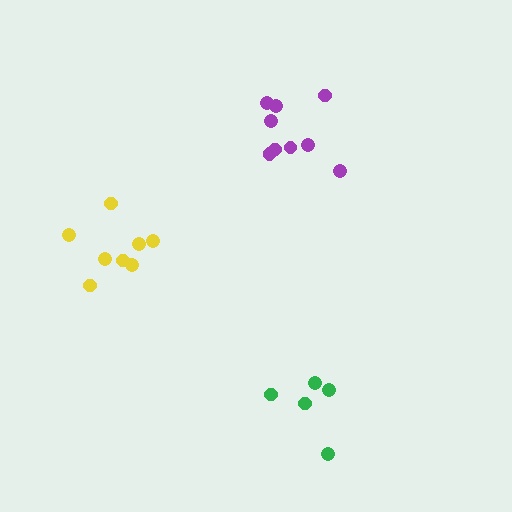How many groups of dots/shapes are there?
There are 3 groups.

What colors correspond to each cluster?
The clusters are colored: green, yellow, purple.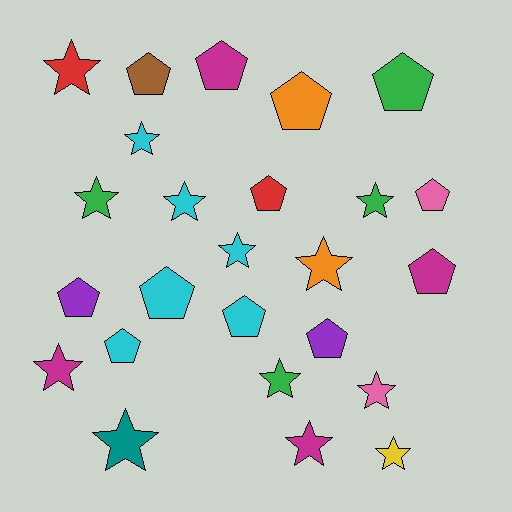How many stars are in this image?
There are 13 stars.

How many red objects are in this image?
There are 2 red objects.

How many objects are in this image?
There are 25 objects.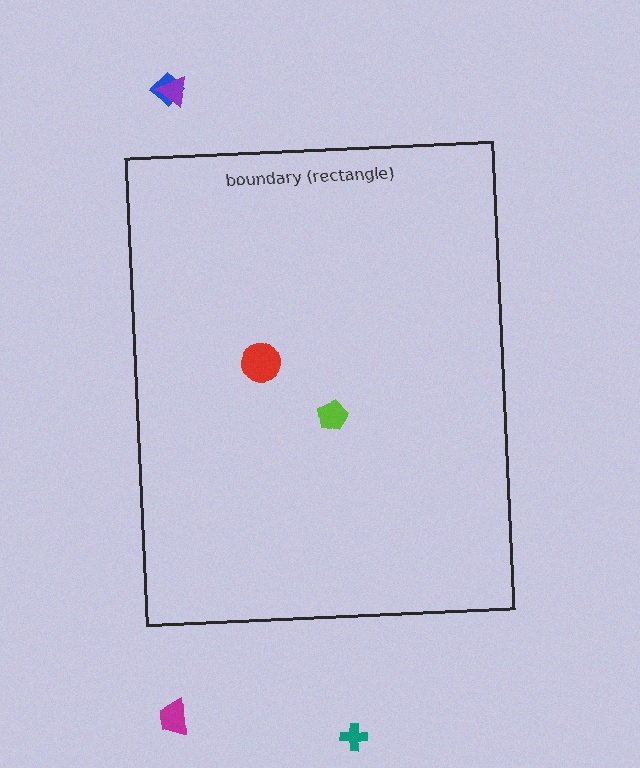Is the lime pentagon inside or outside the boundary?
Inside.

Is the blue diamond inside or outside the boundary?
Outside.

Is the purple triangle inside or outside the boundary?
Outside.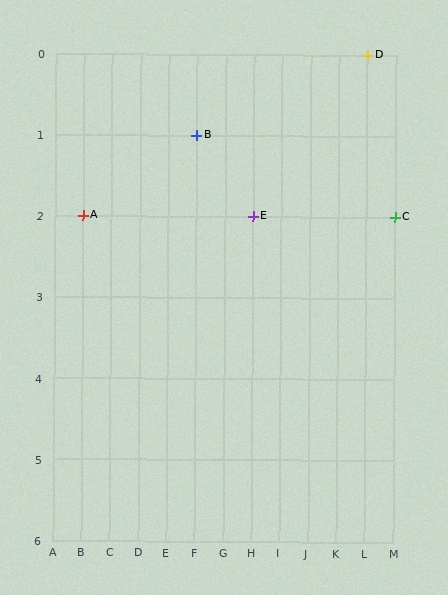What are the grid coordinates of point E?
Point E is at grid coordinates (H, 2).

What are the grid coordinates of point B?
Point B is at grid coordinates (F, 1).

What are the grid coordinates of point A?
Point A is at grid coordinates (B, 2).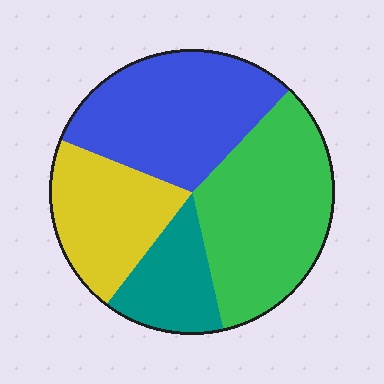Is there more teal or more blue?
Blue.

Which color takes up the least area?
Teal, at roughly 15%.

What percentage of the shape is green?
Green covers around 35% of the shape.